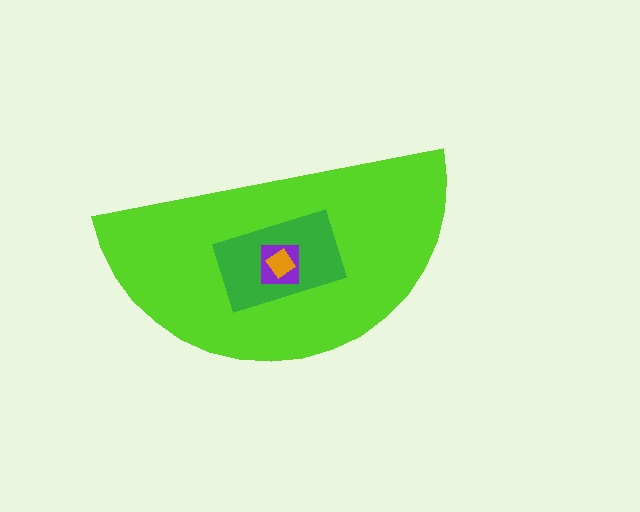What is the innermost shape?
The orange diamond.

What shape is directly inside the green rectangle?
The purple square.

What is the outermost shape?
The lime semicircle.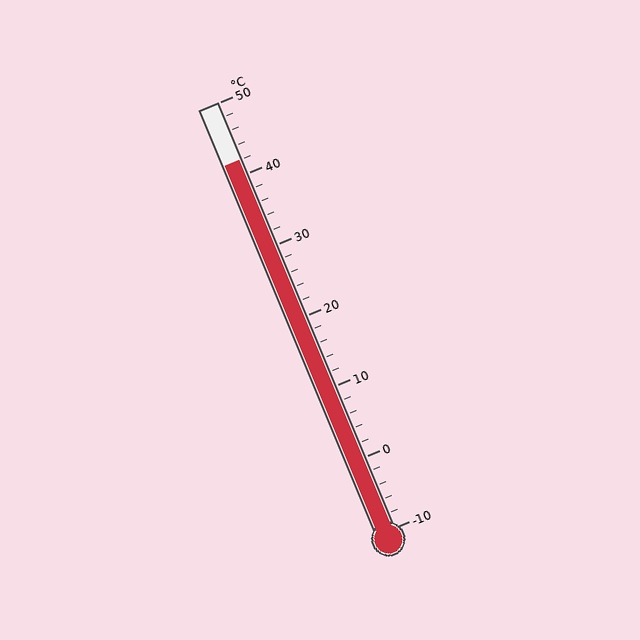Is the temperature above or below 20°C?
The temperature is above 20°C.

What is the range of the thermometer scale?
The thermometer scale ranges from -10°C to 50°C.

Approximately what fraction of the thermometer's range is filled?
The thermometer is filled to approximately 85% of its range.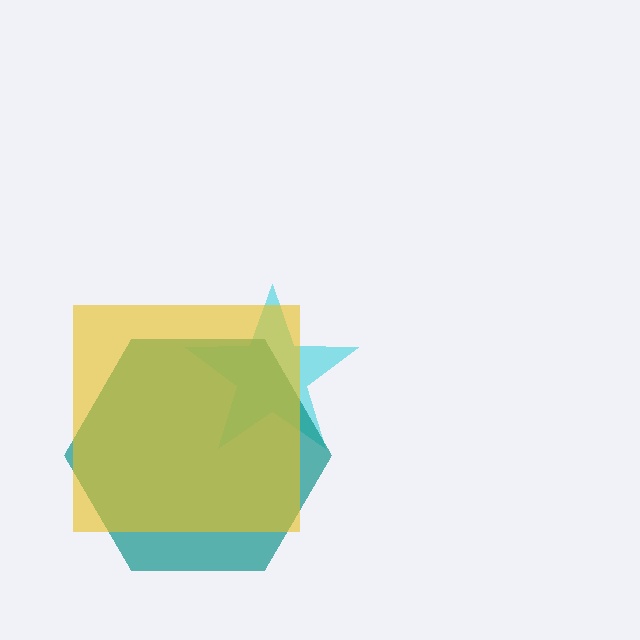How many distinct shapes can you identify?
There are 3 distinct shapes: a cyan star, a teal hexagon, a yellow square.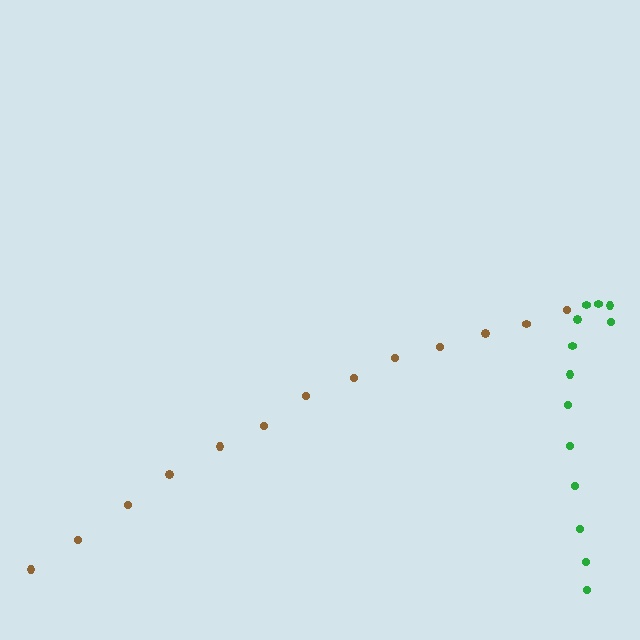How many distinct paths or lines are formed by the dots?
There are 2 distinct paths.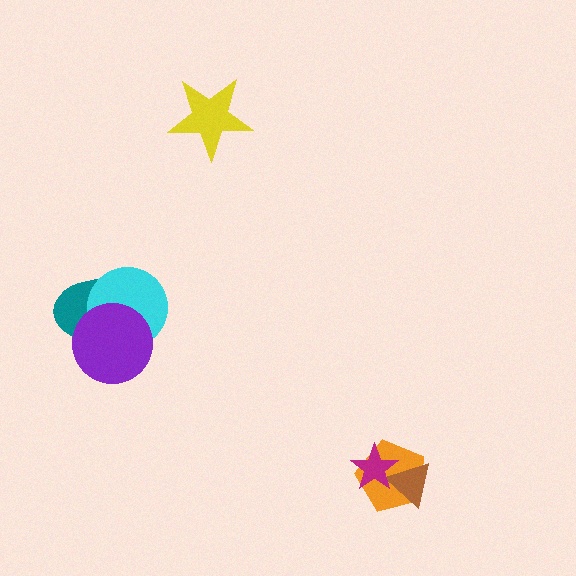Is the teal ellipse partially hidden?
Yes, it is partially covered by another shape.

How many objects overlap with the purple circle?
2 objects overlap with the purple circle.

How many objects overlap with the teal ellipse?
2 objects overlap with the teal ellipse.